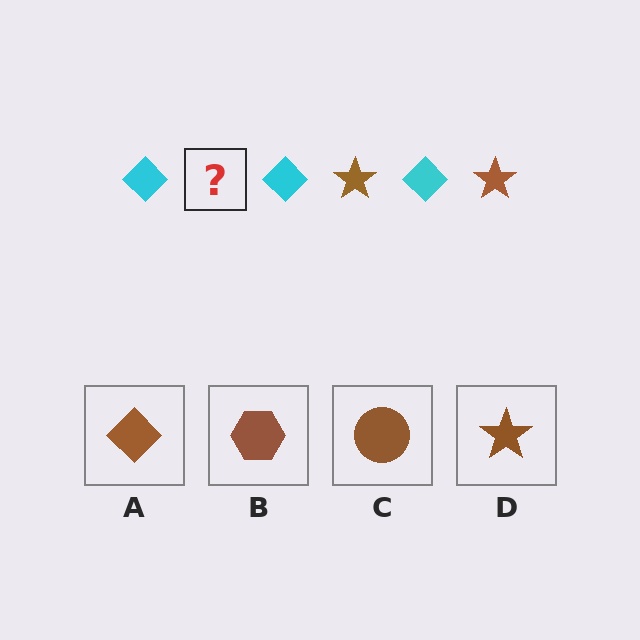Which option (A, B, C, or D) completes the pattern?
D.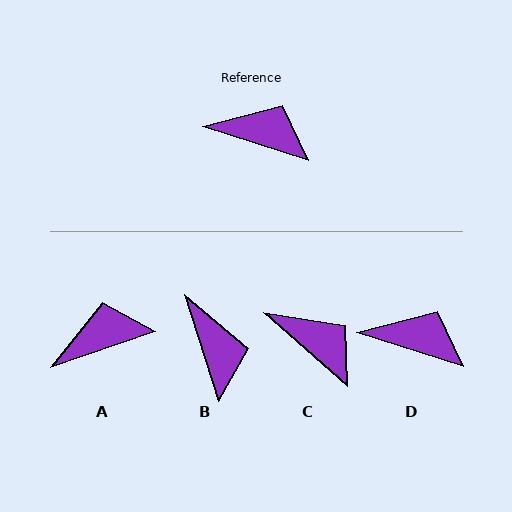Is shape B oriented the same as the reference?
No, it is off by about 55 degrees.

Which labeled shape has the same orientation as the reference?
D.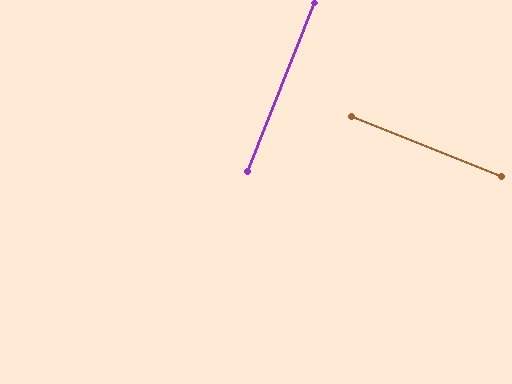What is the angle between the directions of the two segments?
Approximately 90 degrees.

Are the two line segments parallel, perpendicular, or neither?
Perpendicular — they meet at approximately 90°.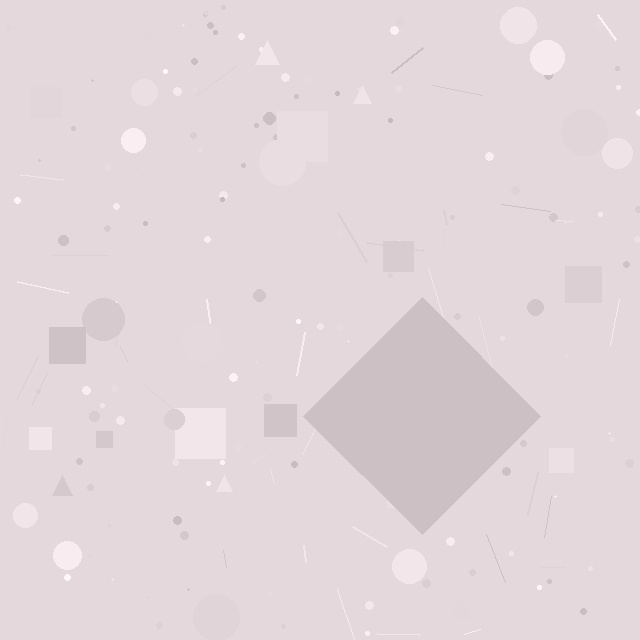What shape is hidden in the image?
A diamond is hidden in the image.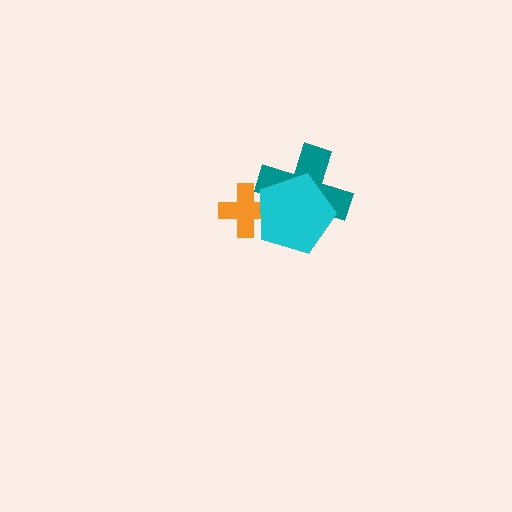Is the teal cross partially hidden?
Yes, it is partially covered by another shape.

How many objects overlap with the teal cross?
2 objects overlap with the teal cross.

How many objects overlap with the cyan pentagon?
2 objects overlap with the cyan pentagon.